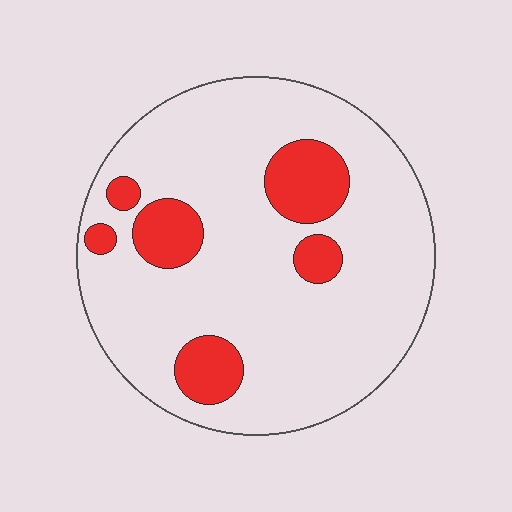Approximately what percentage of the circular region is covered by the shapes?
Approximately 15%.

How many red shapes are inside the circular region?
6.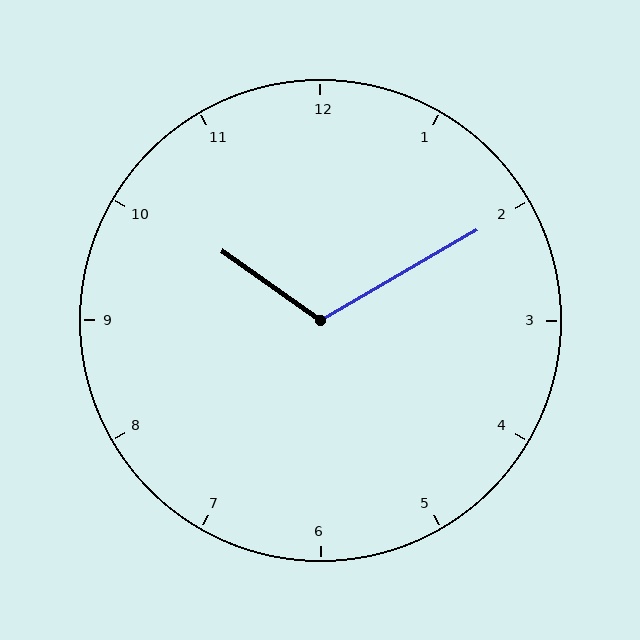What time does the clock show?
10:10.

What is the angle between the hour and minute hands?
Approximately 115 degrees.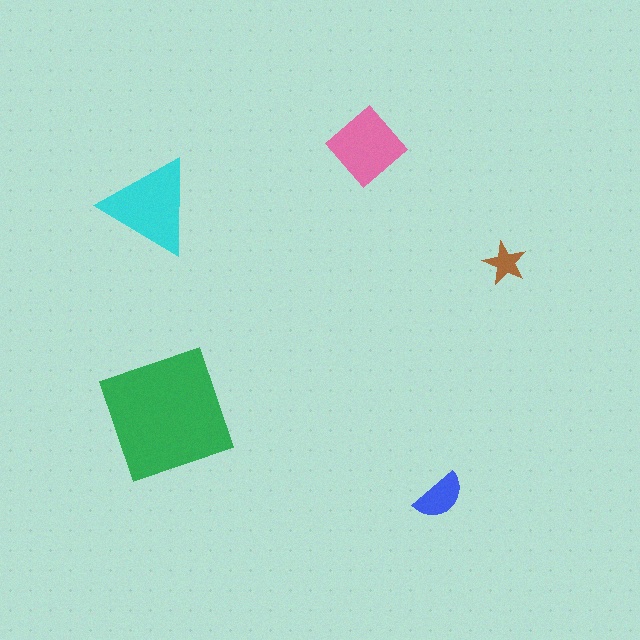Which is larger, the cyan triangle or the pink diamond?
The cyan triangle.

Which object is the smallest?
The brown star.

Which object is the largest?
The green square.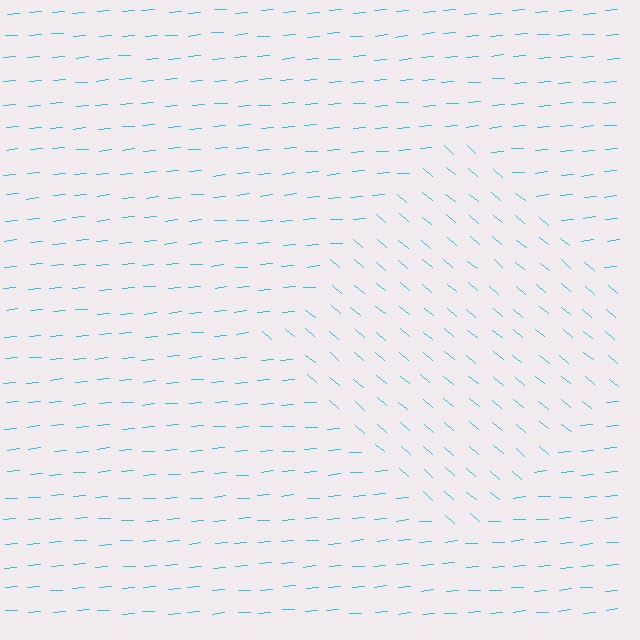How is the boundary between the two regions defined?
The boundary is defined purely by a change in line orientation (approximately 45 degrees difference). All lines are the same color and thickness.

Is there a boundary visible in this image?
Yes, there is a texture boundary formed by a change in line orientation.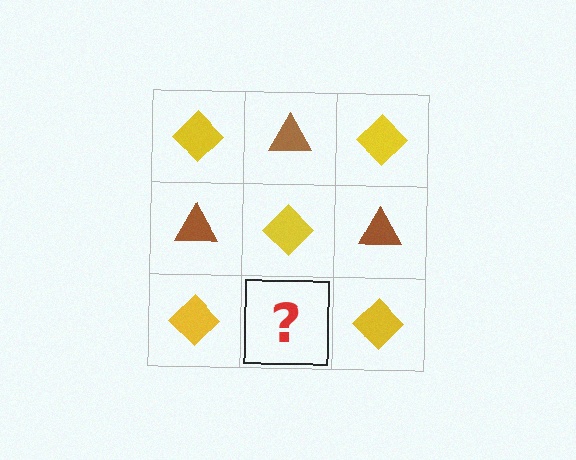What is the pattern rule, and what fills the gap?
The rule is that it alternates yellow diamond and brown triangle in a checkerboard pattern. The gap should be filled with a brown triangle.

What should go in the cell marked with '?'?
The missing cell should contain a brown triangle.